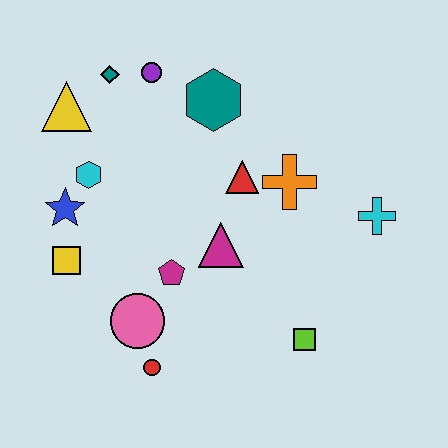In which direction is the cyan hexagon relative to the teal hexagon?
The cyan hexagon is to the left of the teal hexagon.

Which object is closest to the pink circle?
The red circle is closest to the pink circle.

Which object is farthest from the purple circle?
The lime square is farthest from the purple circle.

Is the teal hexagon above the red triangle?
Yes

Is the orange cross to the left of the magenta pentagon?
No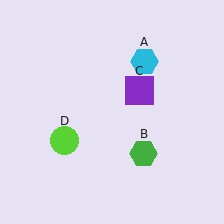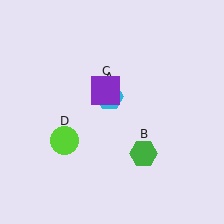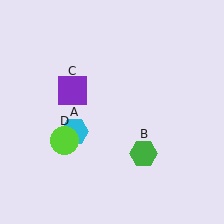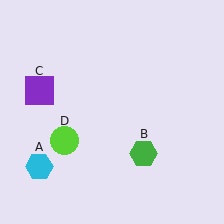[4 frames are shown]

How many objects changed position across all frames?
2 objects changed position: cyan hexagon (object A), purple square (object C).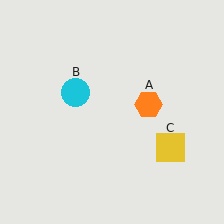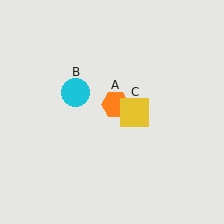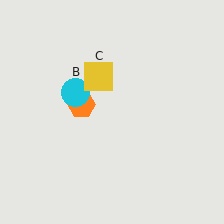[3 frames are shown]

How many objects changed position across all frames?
2 objects changed position: orange hexagon (object A), yellow square (object C).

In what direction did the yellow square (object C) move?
The yellow square (object C) moved up and to the left.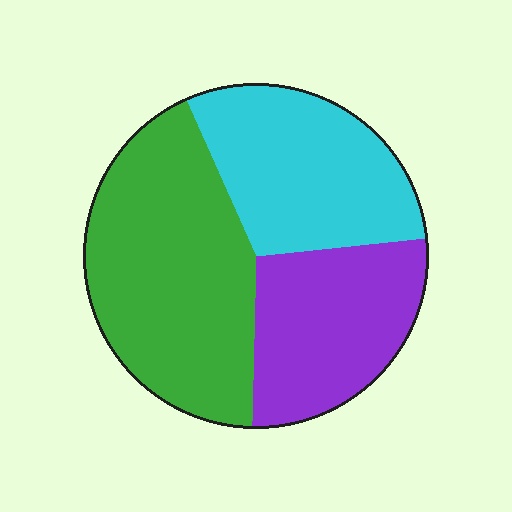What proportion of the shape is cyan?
Cyan takes up about one third (1/3) of the shape.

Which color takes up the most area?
Green, at roughly 45%.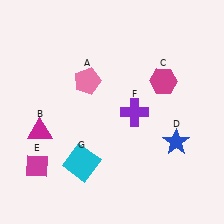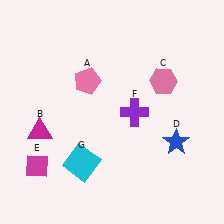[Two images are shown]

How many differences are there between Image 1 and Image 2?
There is 1 difference between the two images.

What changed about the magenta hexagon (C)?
In Image 1, C is magenta. In Image 2, it changed to pink.